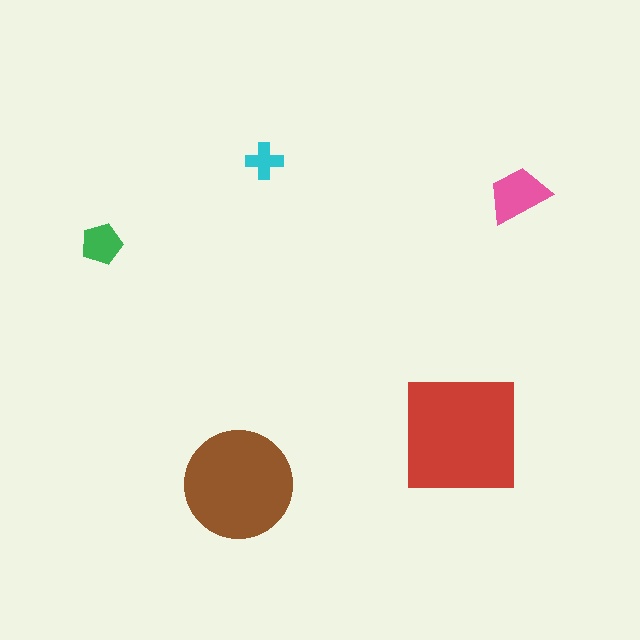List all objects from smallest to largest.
The cyan cross, the green pentagon, the pink trapezoid, the brown circle, the red square.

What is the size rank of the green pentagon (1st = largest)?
4th.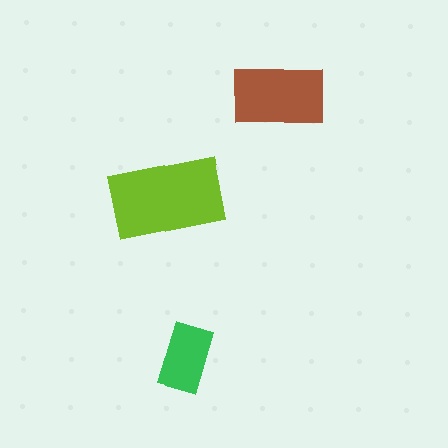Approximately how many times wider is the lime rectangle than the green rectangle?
About 1.5 times wider.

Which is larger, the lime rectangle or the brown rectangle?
The lime one.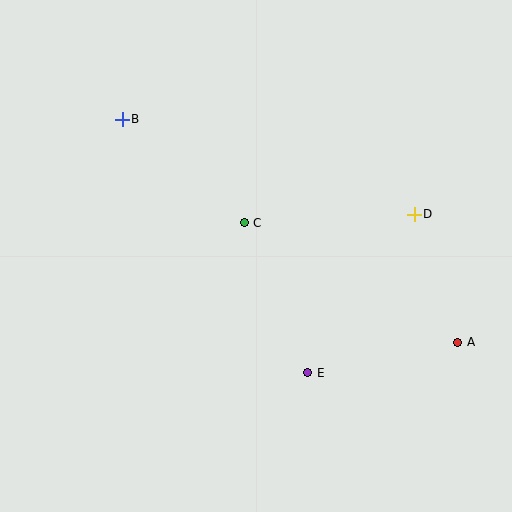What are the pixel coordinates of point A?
Point A is at (458, 342).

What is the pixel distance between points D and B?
The distance between D and B is 307 pixels.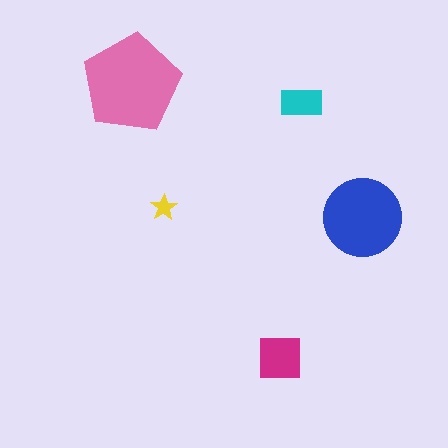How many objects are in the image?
There are 5 objects in the image.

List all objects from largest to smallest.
The pink pentagon, the blue circle, the magenta square, the cyan rectangle, the yellow star.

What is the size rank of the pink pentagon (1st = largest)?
1st.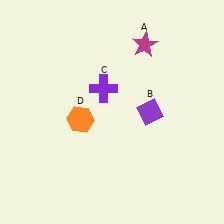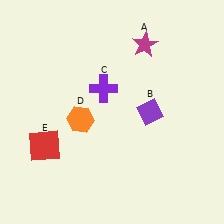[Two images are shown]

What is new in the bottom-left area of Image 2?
A red square (E) was added in the bottom-left area of Image 2.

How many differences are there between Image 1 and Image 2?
There is 1 difference between the two images.